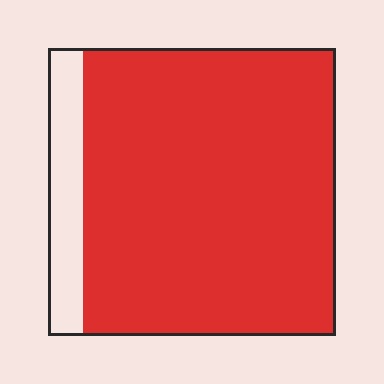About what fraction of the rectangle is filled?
About seven eighths (7/8).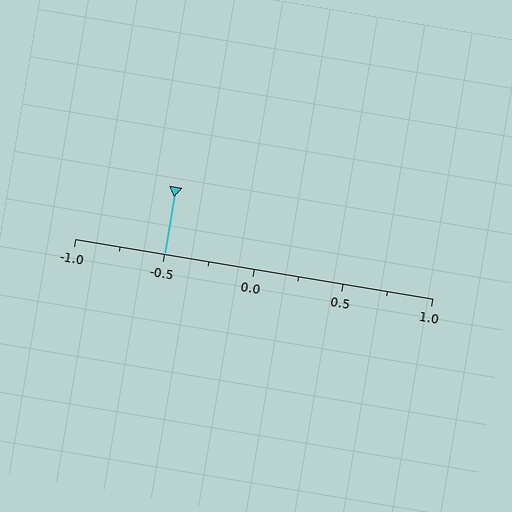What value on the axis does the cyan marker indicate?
The marker indicates approximately -0.5.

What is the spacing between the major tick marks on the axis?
The major ticks are spaced 0.5 apart.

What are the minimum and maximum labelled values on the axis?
The axis runs from -1.0 to 1.0.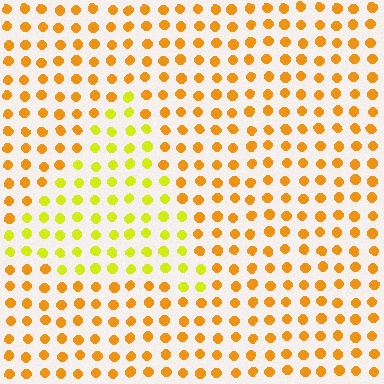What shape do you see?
I see a triangle.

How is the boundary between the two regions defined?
The boundary is defined purely by a slight shift in hue (about 32 degrees). Spacing, size, and orientation are identical on both sides.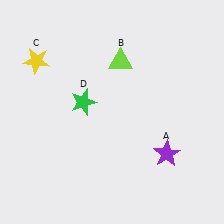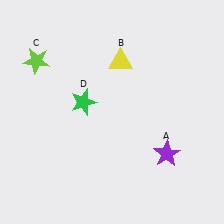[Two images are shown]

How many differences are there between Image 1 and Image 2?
There are 2 differences between the two images.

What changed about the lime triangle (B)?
In Image 1, B is lime. In Image 2, it changed to yellow.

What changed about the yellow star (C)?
In Image 1, C is yellow. In Image 2, it changed to lime.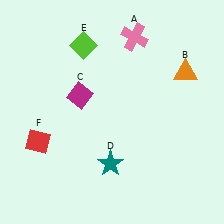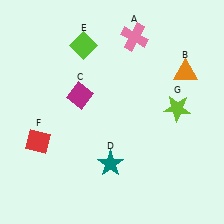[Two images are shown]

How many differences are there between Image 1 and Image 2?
There is 1 difference between the two images.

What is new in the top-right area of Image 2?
A lime star (G) was added in the top-right area of Image 2.